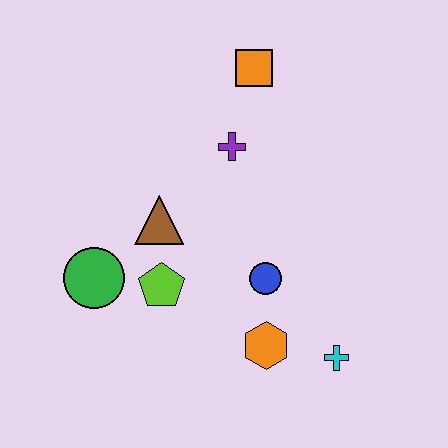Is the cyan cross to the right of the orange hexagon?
Yes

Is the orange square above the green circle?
Yes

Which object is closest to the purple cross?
The orange square is closest to the purple cross.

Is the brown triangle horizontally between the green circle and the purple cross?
Yes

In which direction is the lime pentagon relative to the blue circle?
The lime pentagon is to the left of the blue circle.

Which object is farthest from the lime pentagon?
The orange square is farthest from the lime pentagon.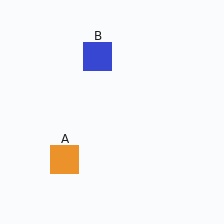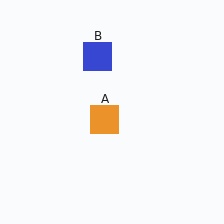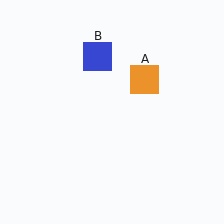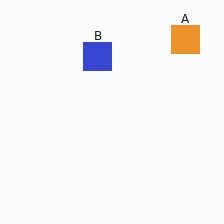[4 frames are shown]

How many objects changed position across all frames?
1 object changed position: orange square (object A).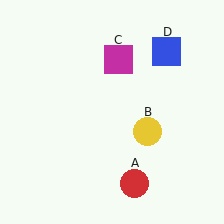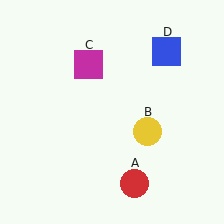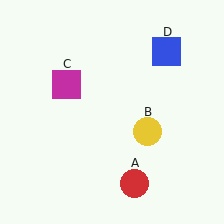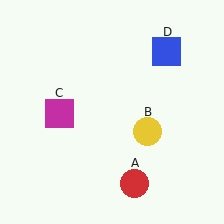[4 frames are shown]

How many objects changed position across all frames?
1 object changed position: magenta square (object C).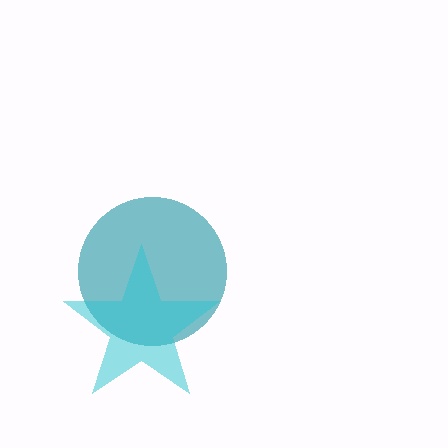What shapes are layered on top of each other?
The layered shapes are: a teal circle, a cyan star.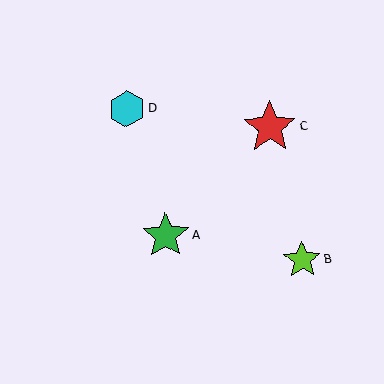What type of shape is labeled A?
Shape A is a green star.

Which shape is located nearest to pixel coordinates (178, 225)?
The green star (labeled A) at (166, 235) is nearest to that location.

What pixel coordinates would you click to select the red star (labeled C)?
Click at (270, 127) to select the red star C.